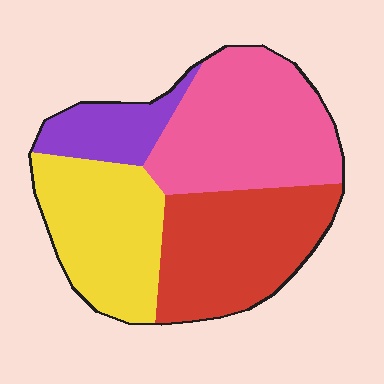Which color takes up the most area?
Pink, at roughly 35%.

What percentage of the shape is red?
Red takes up between a quarter and a half of the shape.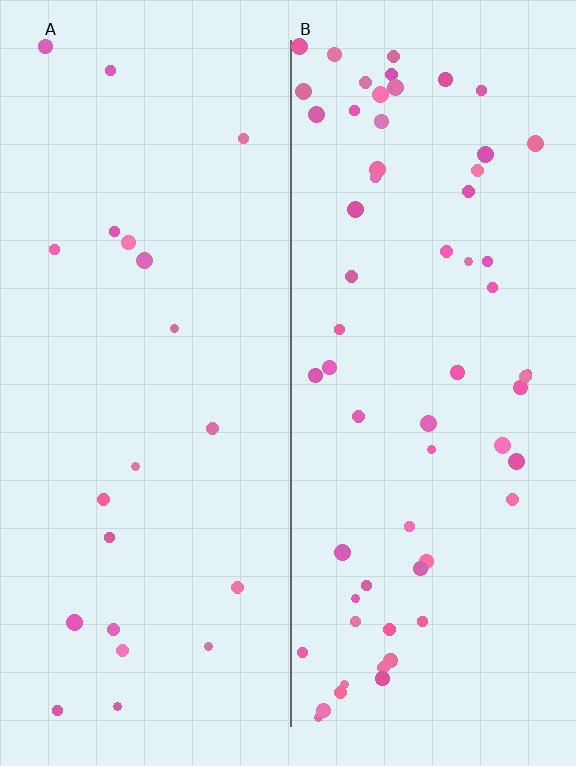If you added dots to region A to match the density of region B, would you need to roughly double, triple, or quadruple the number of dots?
Approximately triple.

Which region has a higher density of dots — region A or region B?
B (the right).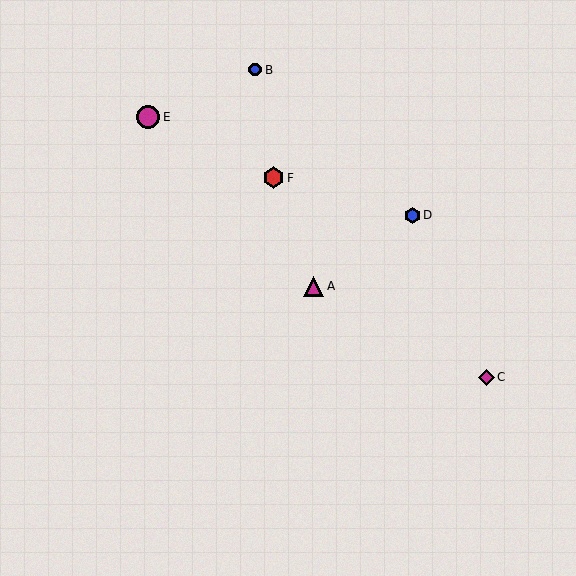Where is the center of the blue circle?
The center of the blue circle is at (255, 70).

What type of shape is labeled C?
Shape C is a magenta diamond.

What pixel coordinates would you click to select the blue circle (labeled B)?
Click at (255, 70) to select the blue circle B.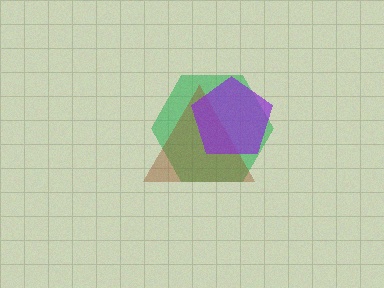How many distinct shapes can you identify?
There are 3 distinct shapes: a green hexagon, a brown triangle, a purple pentagon.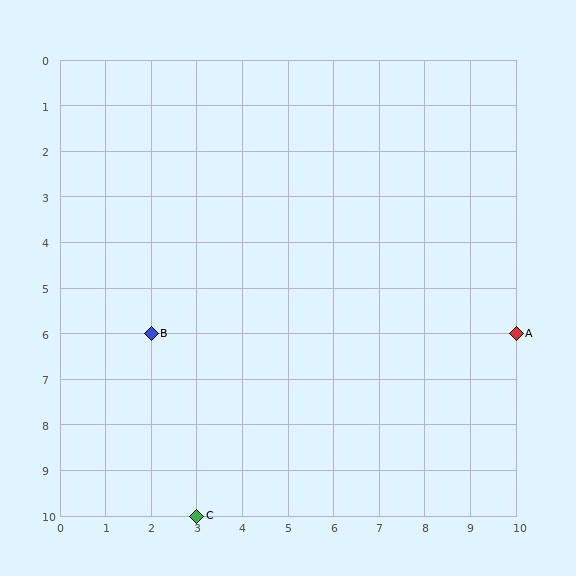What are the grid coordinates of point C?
Point C is at grid coordinates (3, 10).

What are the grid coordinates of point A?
Point A is at grid coordinates (10, 6).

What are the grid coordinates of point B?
Point B is at grid coordinates (2, 6).